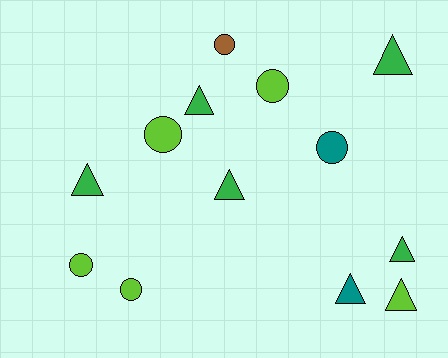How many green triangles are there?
There are 5 green triangles.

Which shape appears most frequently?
Triangle, with 7 objects.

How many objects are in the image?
There are 13 objects.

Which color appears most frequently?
Green, with 5 objects.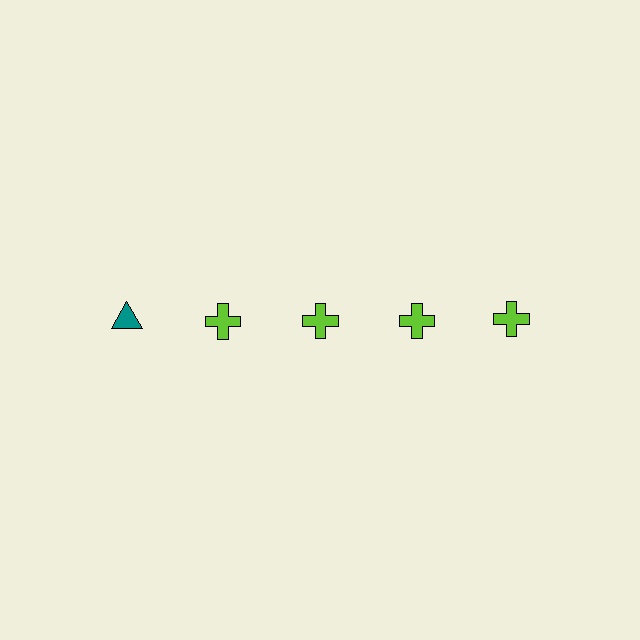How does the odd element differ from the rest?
It differs in both color (teal instead of lime) and shape (triangle instead of cross).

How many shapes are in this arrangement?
There are 5 shapes arranged in a grid pattern.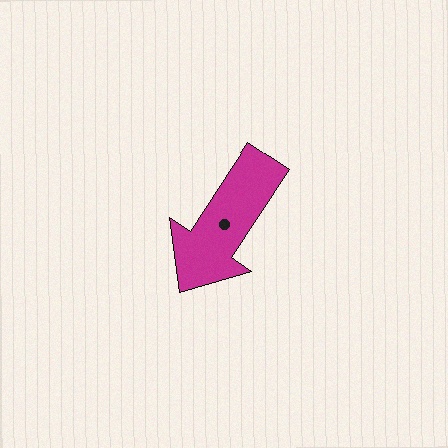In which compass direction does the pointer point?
Southwest.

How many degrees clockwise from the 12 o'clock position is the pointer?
Approximately 213 degrees.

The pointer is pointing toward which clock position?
Roughly 7 o'clock.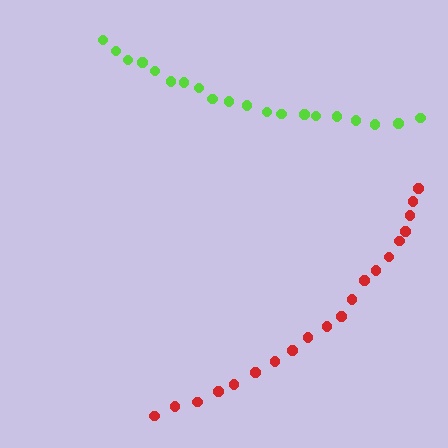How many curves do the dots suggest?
There are 2 distinct paths.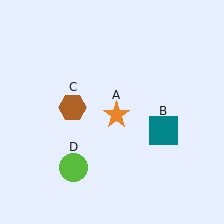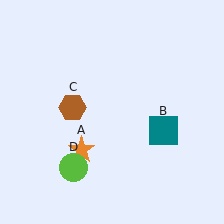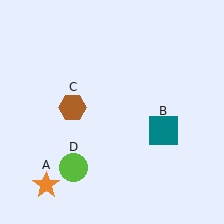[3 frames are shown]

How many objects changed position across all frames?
1 object changed position: orange star (object A).